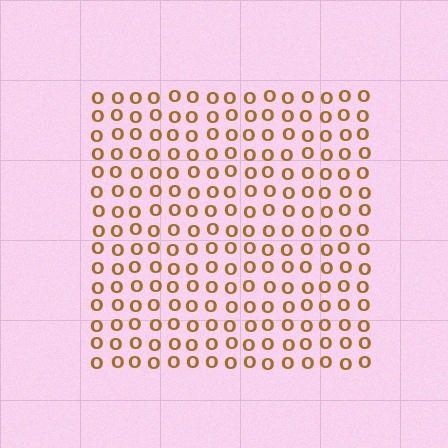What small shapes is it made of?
It is made of small letter O's.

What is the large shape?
The large shape is a square.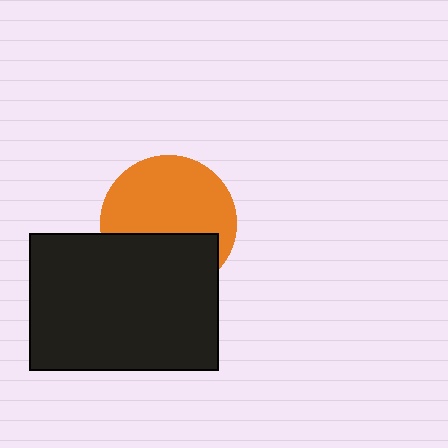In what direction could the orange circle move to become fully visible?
The orange circle could move up. That would shift it out from behind the black rectangle entirely.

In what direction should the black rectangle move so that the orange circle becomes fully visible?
The black rectangle should move down. That is the shortest direction to clear the overlap and leave the orange circle fully visible.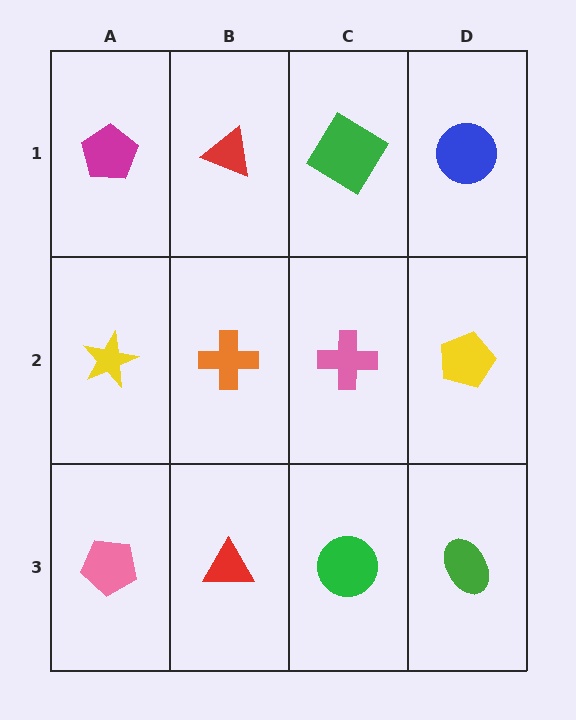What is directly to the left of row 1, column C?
A red triangle.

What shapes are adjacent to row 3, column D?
A yellow pentagon (row 2, column D), a green circle (row 3, column C).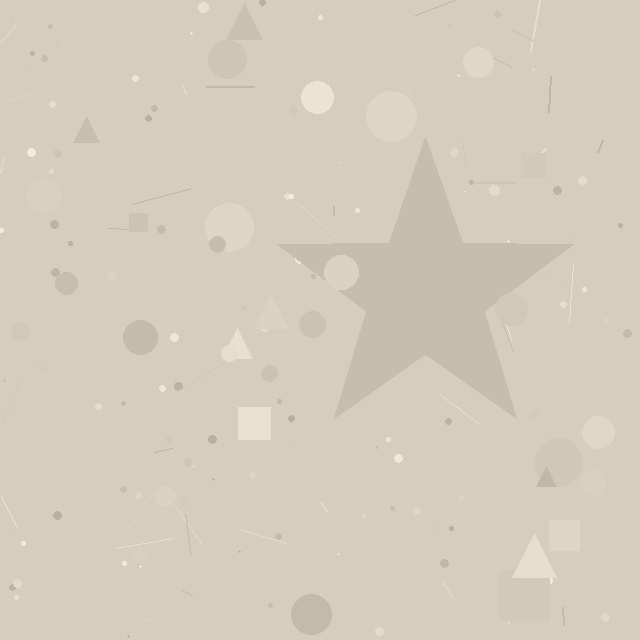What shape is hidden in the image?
A star is hidden in the image.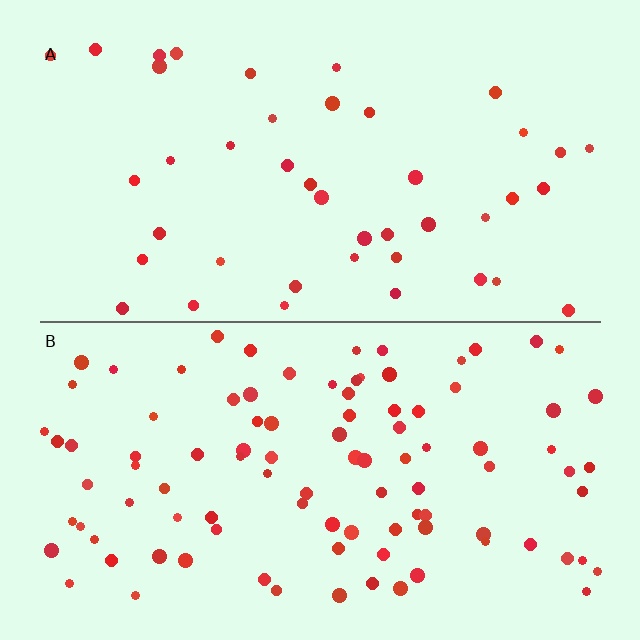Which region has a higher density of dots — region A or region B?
B (the bottom).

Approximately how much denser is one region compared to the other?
Approximately 2.3× — region B over region A.